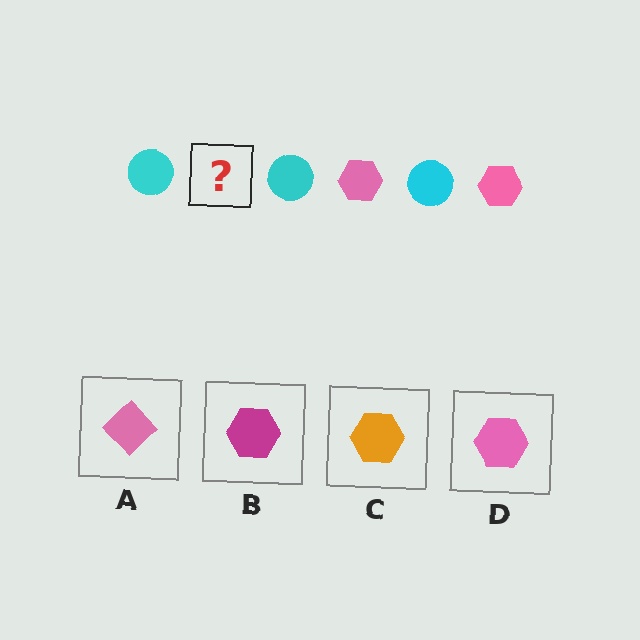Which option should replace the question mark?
Option D.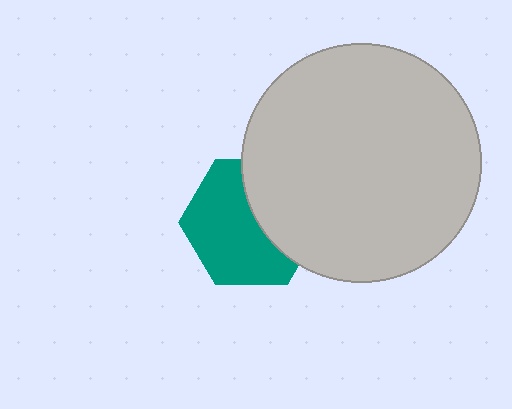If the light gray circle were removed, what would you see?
You would see the complete teal hexagon.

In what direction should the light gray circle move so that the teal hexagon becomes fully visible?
The light gray circle should move right. That is the shortest direction to clear the overlap and leave the teal hexagon fully visible.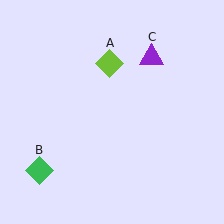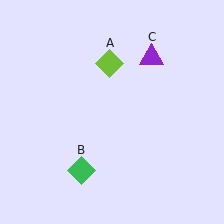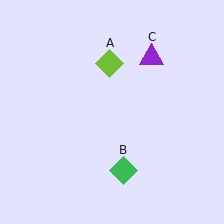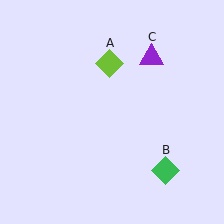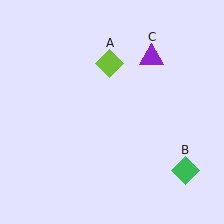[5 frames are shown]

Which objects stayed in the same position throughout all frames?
Lime diamond (object A) and purple triangle (object C) remained stationary.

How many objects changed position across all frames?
1 object changed position: green diamond (object B).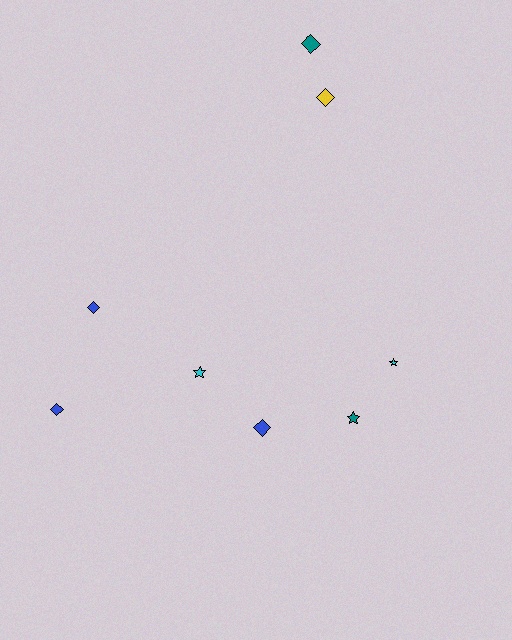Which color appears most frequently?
Blue, with 3 objects.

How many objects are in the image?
There are 8 objects.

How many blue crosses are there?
There are no blue crosses.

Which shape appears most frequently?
Diamond, with 5 objects.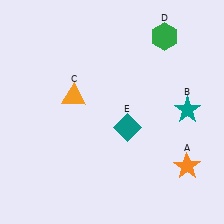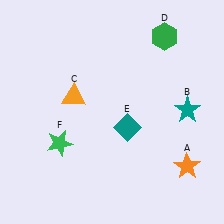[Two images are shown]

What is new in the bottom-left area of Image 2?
A green star (F) was added in the bottom-left area of Image 2.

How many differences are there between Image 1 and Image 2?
There is 1 difference between the two images.